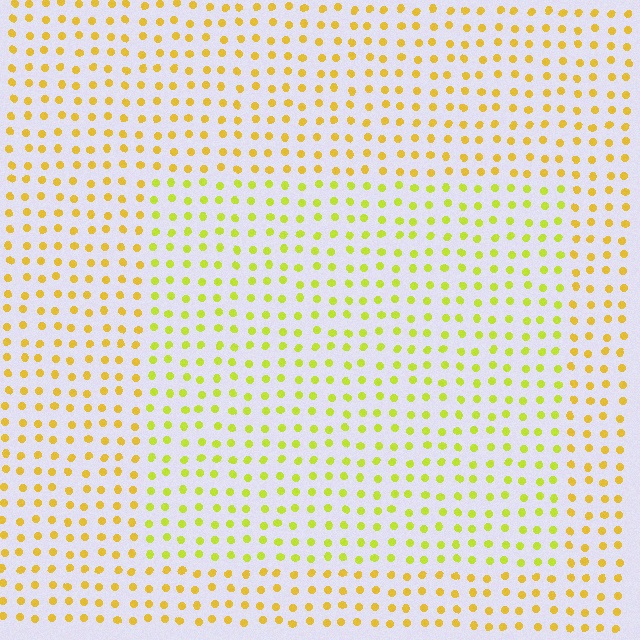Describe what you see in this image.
The image is filled with small yellow elements in a uniform arrangement. A rectangle-shaped region is visible where the elements are tinted to a slightly different hue, forming a subtle color boundary.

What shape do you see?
I see a rectangle.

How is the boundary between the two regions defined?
The boundary is defined purely by a slight shift in hue (about 27 degrees). Spacing, size, and orientation are identical on both sides.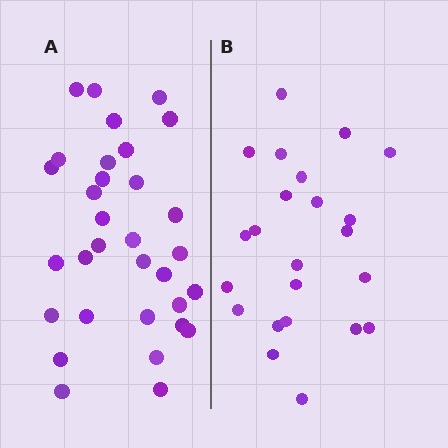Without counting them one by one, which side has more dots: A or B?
Region A (the left region) has more dots.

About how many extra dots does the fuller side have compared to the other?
Region A has roughly 8 or so more dots than region B.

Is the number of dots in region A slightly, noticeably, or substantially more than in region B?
Region A has noticeably more, but not dramatically so. The ratio is roughly 1.4 to 1.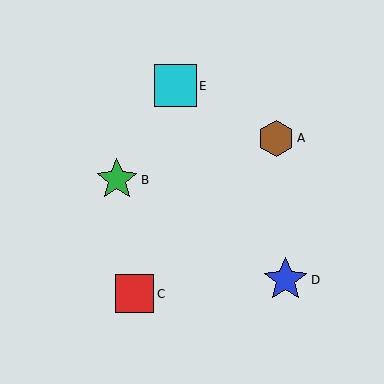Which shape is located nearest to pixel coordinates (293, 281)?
The blue star (labeled D) at (286, 280) is nearest to that location.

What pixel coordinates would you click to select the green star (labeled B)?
Click at (117, 180) to select the green star B.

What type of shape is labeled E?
Shape E is a cyan square.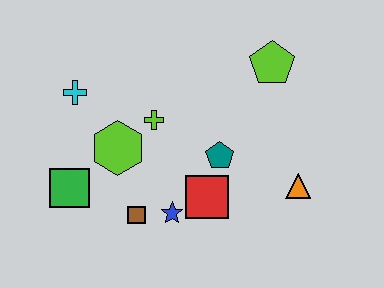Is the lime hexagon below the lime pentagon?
Yes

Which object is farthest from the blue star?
The lime pentagon is farthest from the blue star.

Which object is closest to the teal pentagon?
The red square is closest to the teal pentagon.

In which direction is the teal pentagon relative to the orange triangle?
The teal pentagon is to the left of the orange triangle.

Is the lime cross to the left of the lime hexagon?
No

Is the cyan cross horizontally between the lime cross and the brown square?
No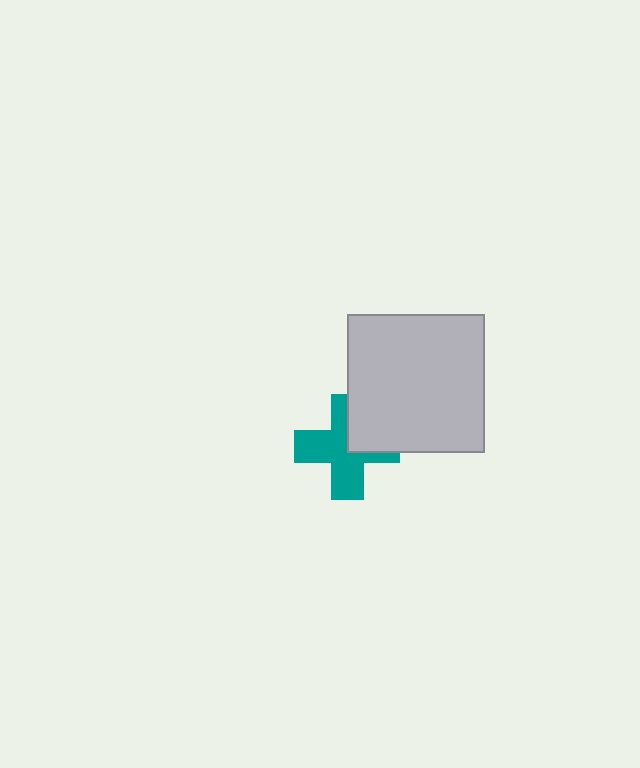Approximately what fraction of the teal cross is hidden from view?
Roughly 31% of the teal cross is hidden behind the light gray square.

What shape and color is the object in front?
The object in front is a light gray square.